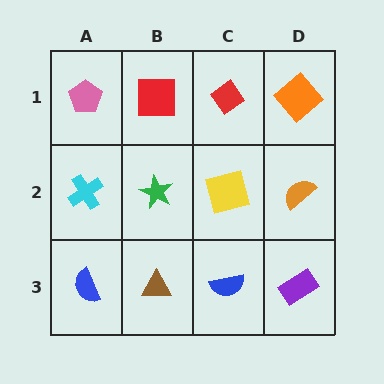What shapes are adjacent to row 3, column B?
A green star (row 2, column B), a blue semicircle (row 3, column A), a blue semicircle (row 3, column C).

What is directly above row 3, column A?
A cyan cross.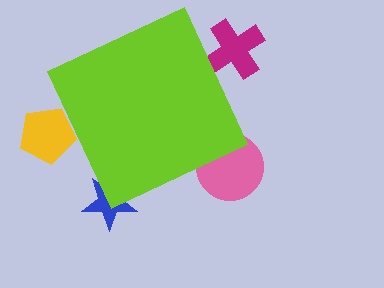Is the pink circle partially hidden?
Yes, the pink circle is partially hidden behind the lime diamond.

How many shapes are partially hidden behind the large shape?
4 shapes are partially hidden.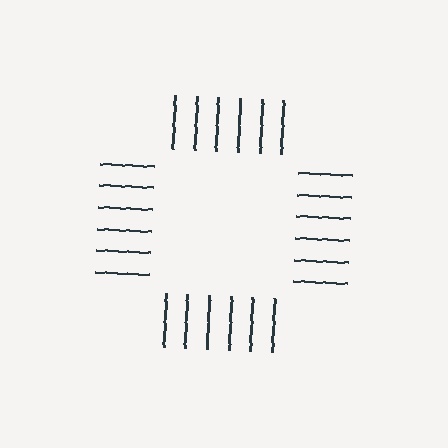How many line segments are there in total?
24 — 6 along each of the 4 edges.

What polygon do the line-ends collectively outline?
An illusory square — the line segments terminate on its edges but no continuous stroke is drawn.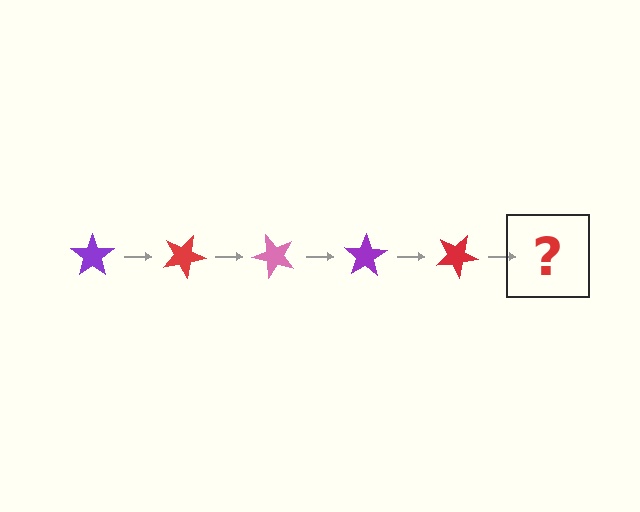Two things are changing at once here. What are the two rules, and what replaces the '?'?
The two rules are that it rotates 25 degrees each step and the color cycles through purple, red, and pink. The '?' should be a pink star, rotated 125 degrees from the start.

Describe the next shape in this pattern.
It should be a pink star, rotated 125 degrees from the start.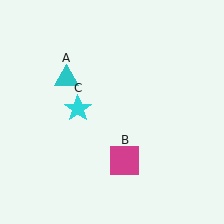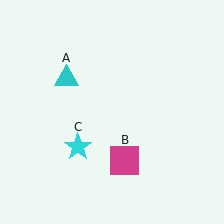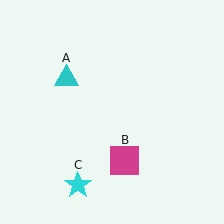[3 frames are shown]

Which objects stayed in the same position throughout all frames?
Cyan triangle (object A) and magenta square (object B) remained stationary.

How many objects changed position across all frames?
1 object changed position: cyan star (object C).